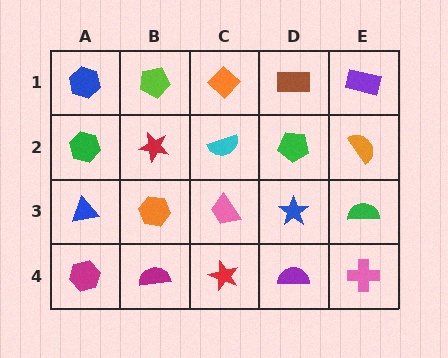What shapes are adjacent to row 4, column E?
A green semicircle (row 3, column E), a purple semicircle (row 4, column D).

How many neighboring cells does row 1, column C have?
3.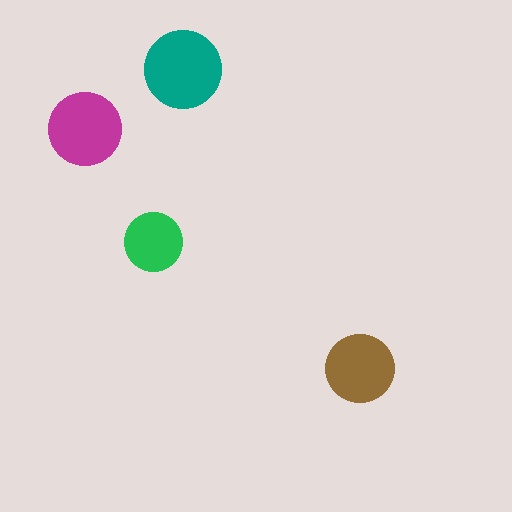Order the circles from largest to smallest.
the teal one, the magenta one, the brown one, the green one.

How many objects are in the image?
There are 4 objects in the image.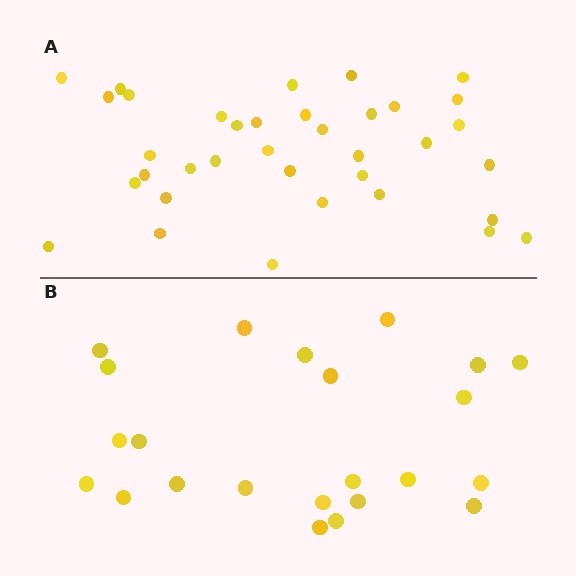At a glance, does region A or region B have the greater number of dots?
Region A (the top region) has more dots.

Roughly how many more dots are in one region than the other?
Region A has approximately 15 more dots than region B.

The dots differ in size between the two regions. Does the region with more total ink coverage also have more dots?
No. Region B has more total ink coverage because its dots are larger, but region A actually contains more individual dots. Total area can be misleading — the number of items is what matters here.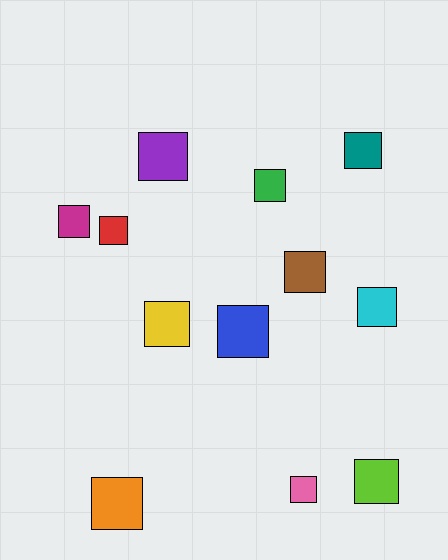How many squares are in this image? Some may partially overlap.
There are 12 squares.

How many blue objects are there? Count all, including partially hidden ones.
There is 1 blue object.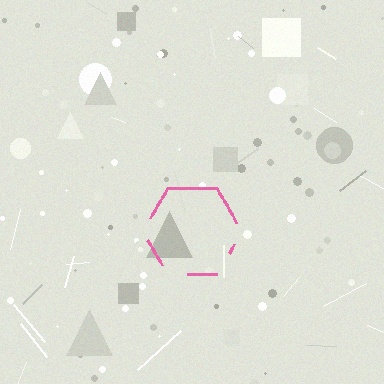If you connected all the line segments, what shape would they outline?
They would outline a hexagon.